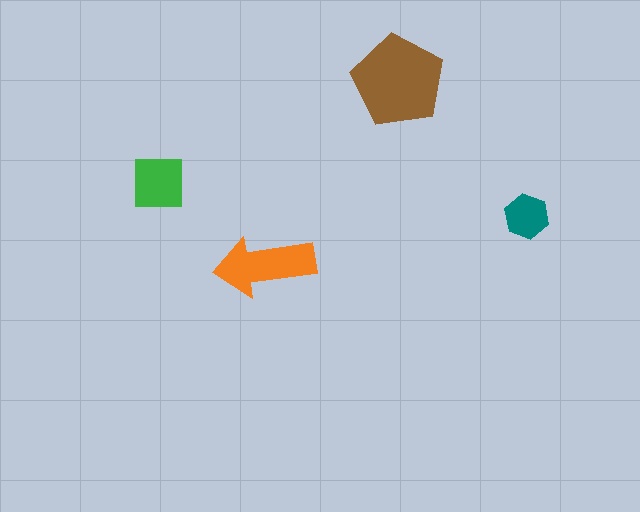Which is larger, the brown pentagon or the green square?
The brown pentagon.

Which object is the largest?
The brown pentagon.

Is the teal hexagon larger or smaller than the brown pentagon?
Smaller.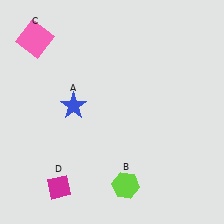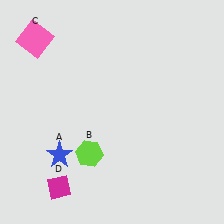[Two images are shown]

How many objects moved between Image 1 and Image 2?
2 objects moved between the two images.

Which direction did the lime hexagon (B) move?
The lime hexagon (B) moved left.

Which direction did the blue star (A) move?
The blue star (A) moved down.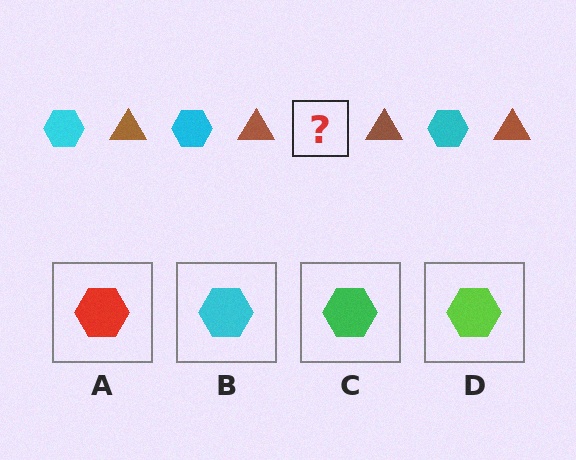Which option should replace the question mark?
Option B.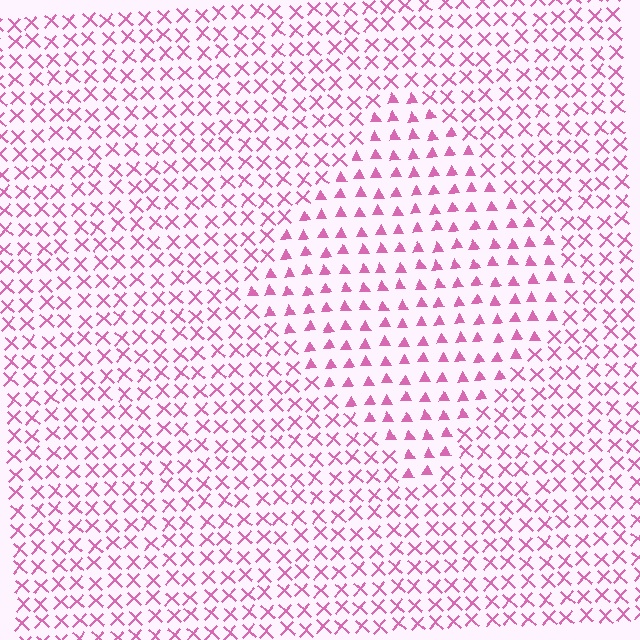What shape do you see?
I see a diamond.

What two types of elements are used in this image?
The image uses triangles inside the diamond region and X marks outside it.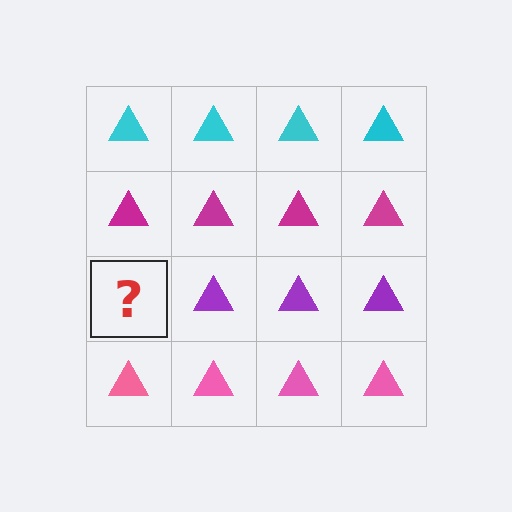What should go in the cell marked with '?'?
The missing cell should contain a purple triangle.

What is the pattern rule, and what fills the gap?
The rule is that each row has a consistent color. The gap should be filled with a purple triangle.